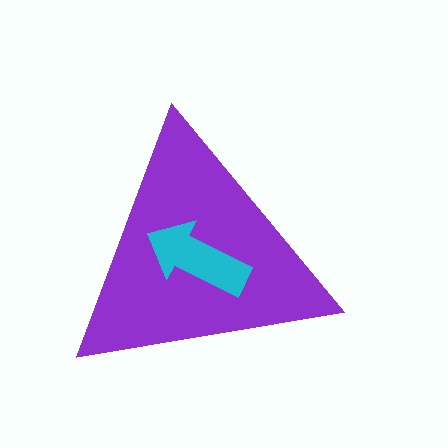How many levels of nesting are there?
2.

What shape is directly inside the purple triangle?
The cyan arrow.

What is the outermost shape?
The purple triangle.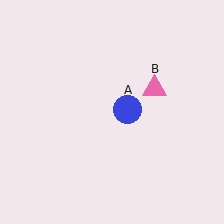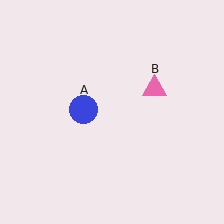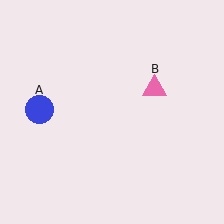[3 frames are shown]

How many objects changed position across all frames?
1 object changed position: blue circle (object A).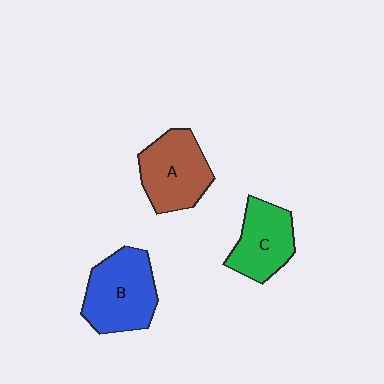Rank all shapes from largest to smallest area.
From largest to smallest: B (blue), A (brown), C (green).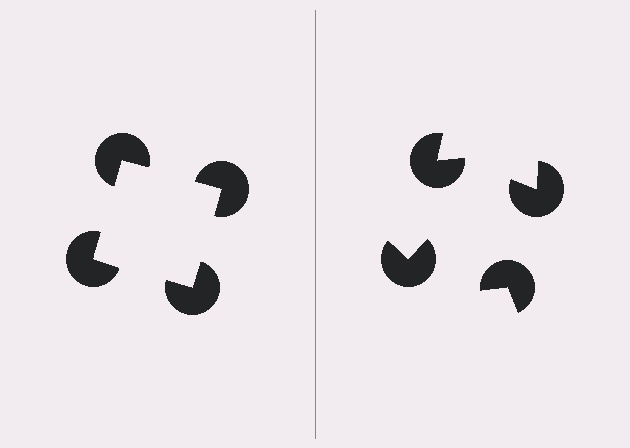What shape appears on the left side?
An illusory square.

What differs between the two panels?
The pac-man discs are positioned identically on both sides; only the wedge orientations differ. On the left they align to a square; on the right they are misaligned.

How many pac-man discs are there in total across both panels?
8 — 4 on each side.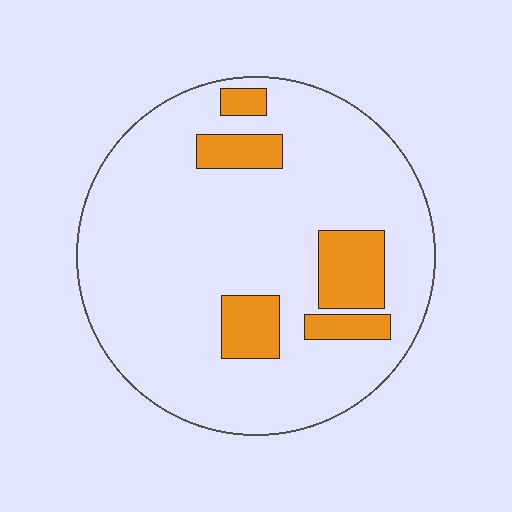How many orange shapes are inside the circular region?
5.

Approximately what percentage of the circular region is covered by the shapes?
Approximately 15%.